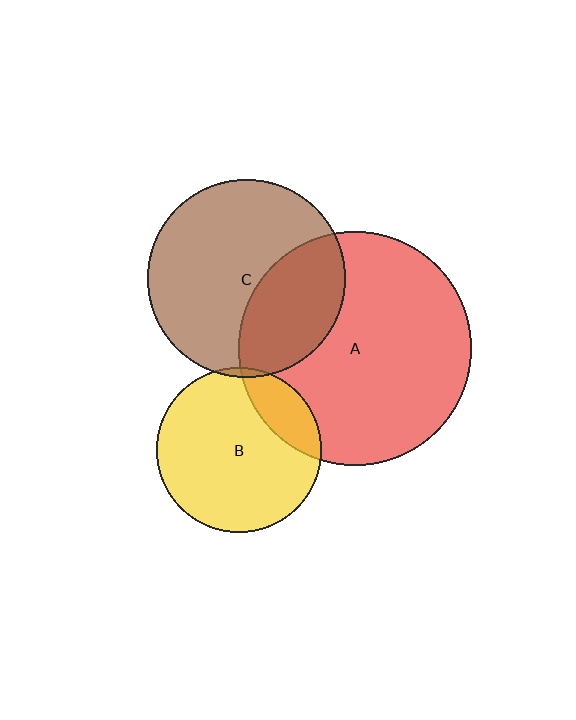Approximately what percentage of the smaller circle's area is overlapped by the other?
Approximately 5%.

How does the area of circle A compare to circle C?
Approximately 1.4 times.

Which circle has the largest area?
Circle A (red).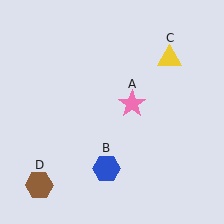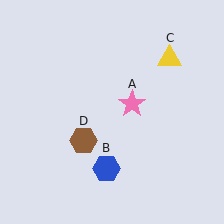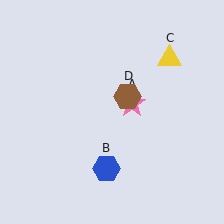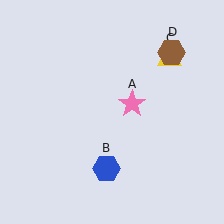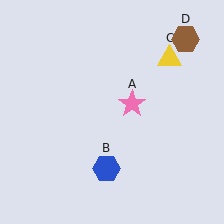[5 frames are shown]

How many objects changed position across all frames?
1 object changed position: brown hexagon (object D).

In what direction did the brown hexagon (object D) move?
The brown hexagon (object D) moved up and to the right.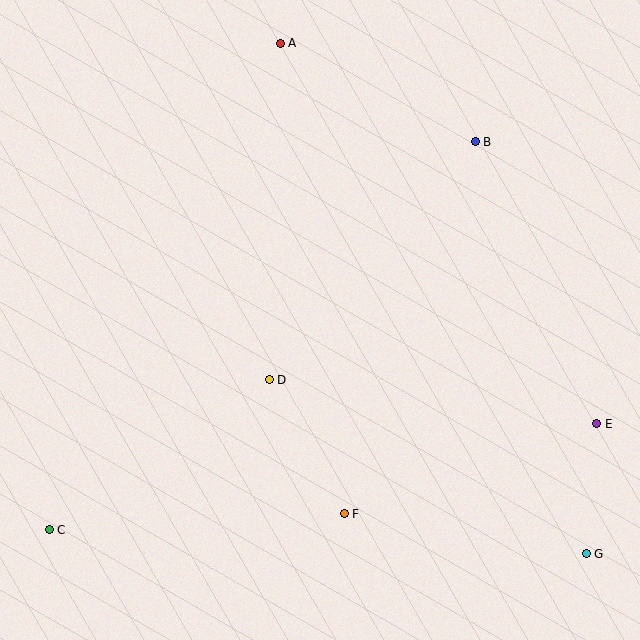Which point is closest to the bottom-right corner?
Point G is closest to the bottom-right corner.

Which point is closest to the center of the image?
Point D at (269, 380) is closest to the center.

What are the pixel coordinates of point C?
Point C is at (49, 530).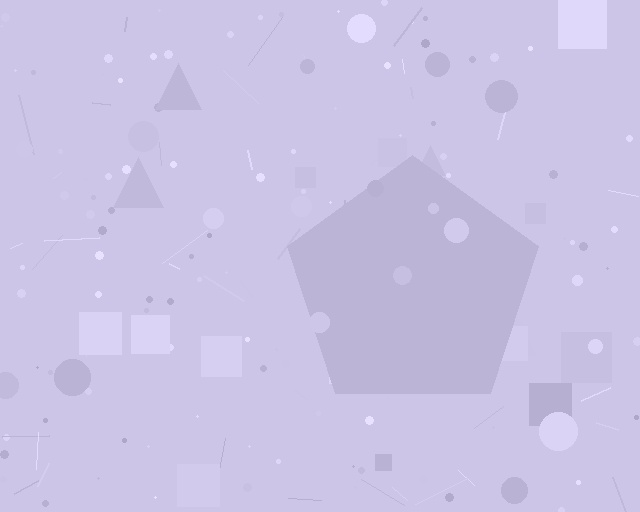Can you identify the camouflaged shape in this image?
The camouflaged shape is a pentagon.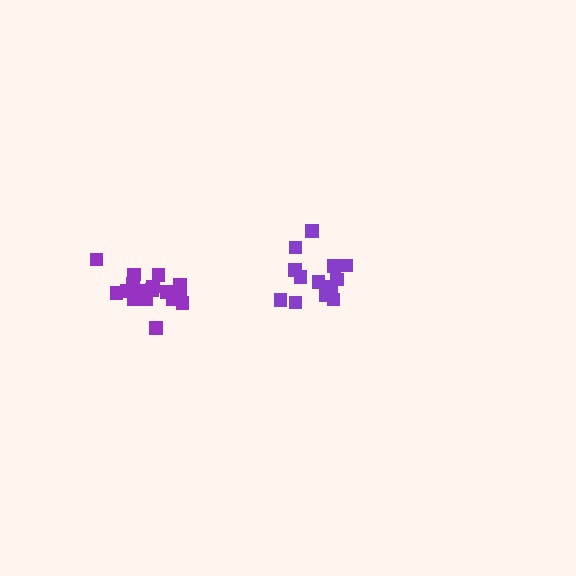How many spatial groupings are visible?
There are 2 spatial groupings.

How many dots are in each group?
Group 1: 14 dots, Group 2: 20 dots (34 total).